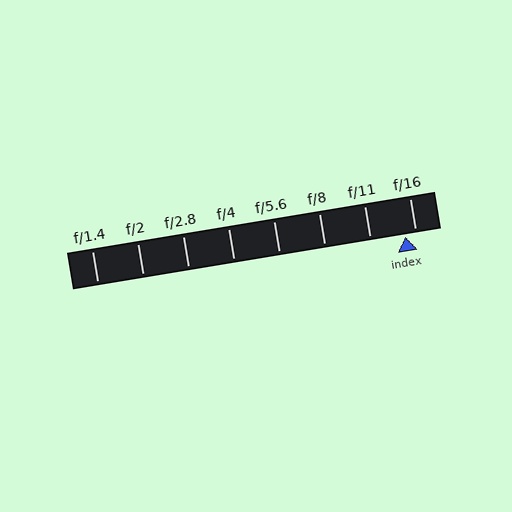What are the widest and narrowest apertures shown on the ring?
The widest aperture shown is f/1.4 and the narrowest is f/16.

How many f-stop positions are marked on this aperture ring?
There are 8 f-stop positions marked.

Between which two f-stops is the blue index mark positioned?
The index mark is between f/11 and f/16.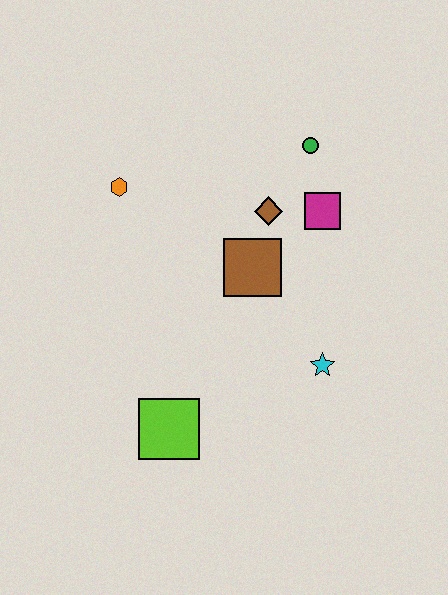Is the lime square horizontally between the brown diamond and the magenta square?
No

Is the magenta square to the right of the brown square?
Yes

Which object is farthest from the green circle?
The lime square is farthest from the green circle.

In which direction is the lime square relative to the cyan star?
The lime square is to the left of the cyan star.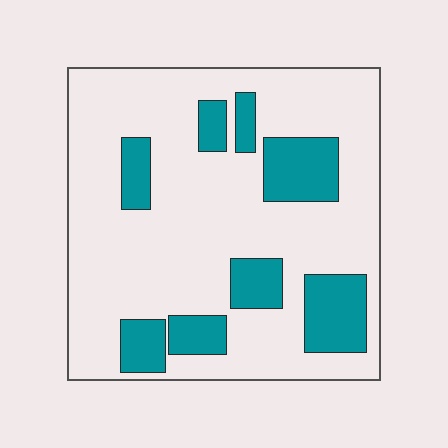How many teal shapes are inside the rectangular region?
8.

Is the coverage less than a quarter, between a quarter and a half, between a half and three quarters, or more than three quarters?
Less than a quarter.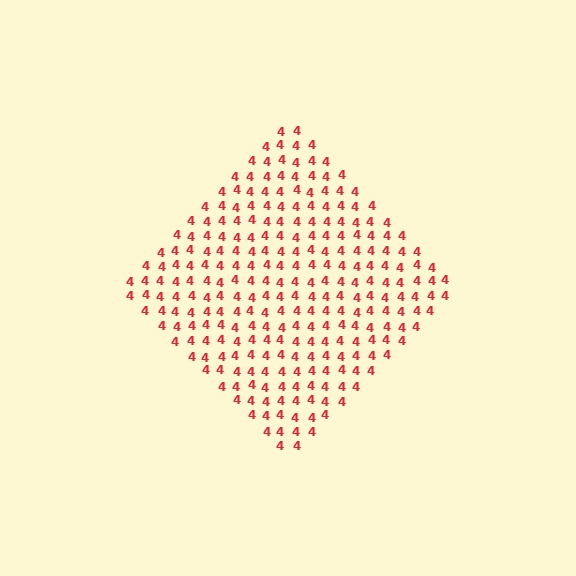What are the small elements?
The small elements are digit 4's.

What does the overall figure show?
The overall figure shows a diamond.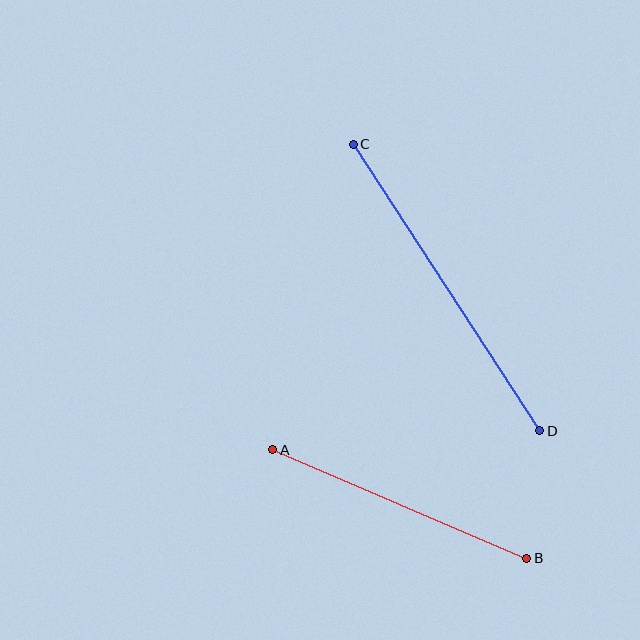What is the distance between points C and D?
The distance is approximately 342 pixels.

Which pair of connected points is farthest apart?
Points C and D are farthest apart.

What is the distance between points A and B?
The distance is approximately 276 pixels.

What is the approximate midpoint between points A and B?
The midpoint is at approximately (400, 504) pixels.